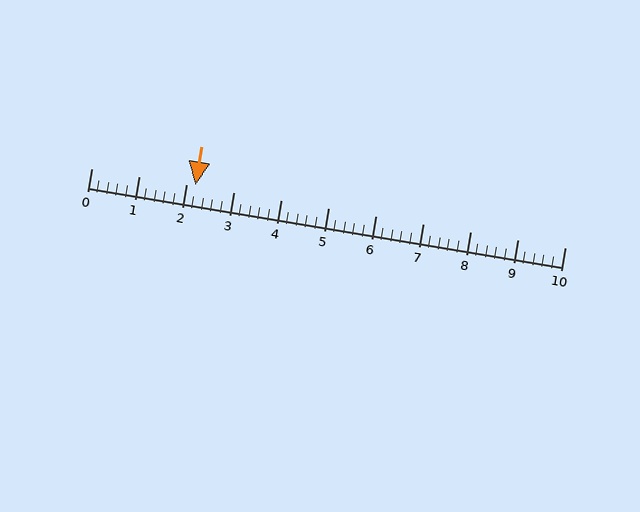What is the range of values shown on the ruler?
The ruler shows values from 0 to 10.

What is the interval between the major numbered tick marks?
The major tick marks are spaced 1 units apart.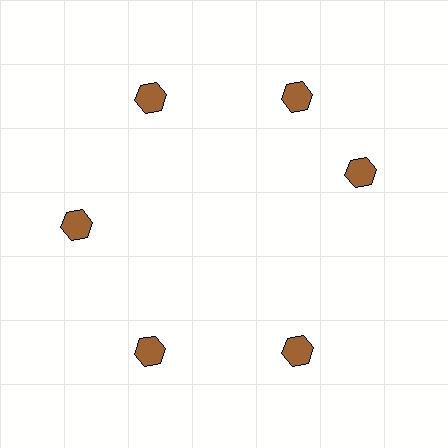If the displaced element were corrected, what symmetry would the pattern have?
It would have 6-fold rotational symmetry — the pattern would map onto itself every 60 degrees.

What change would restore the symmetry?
The symmetry would be restored by rotating it back into even spacing with its neighbors so that all 6 hexagons sit at equal angles and equal distance from the center.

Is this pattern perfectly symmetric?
No. The 6 brown hexagons are arranged in a ring, but one element near the 3 o'clock position is rotated out of alignment along the ring, breaking the 6-fold rotational symmetry.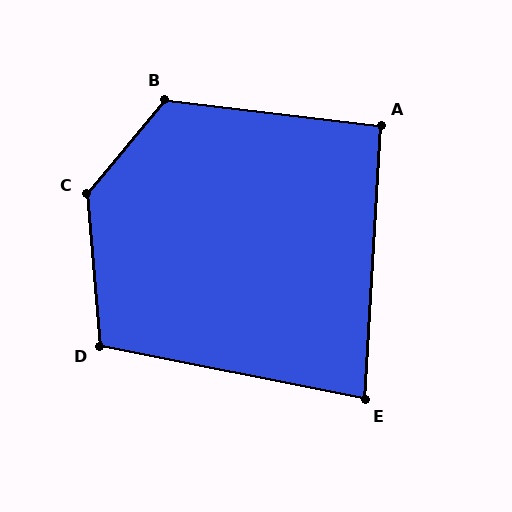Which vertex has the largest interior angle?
C, at approximately 135 degrees.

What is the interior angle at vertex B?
Approximately 123 degrees (obtuse).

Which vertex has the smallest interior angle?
E, at approximately 82 degrees.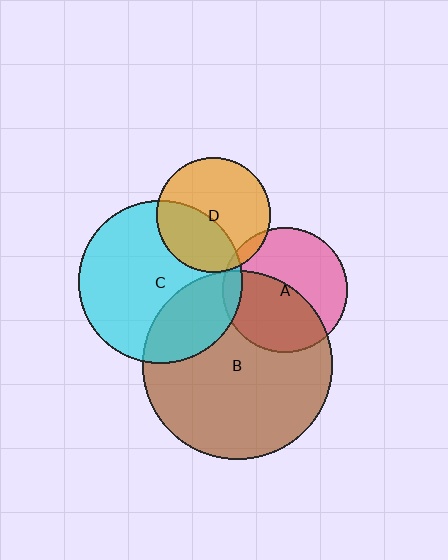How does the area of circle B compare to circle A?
Approximately 2.3 times.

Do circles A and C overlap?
Yes.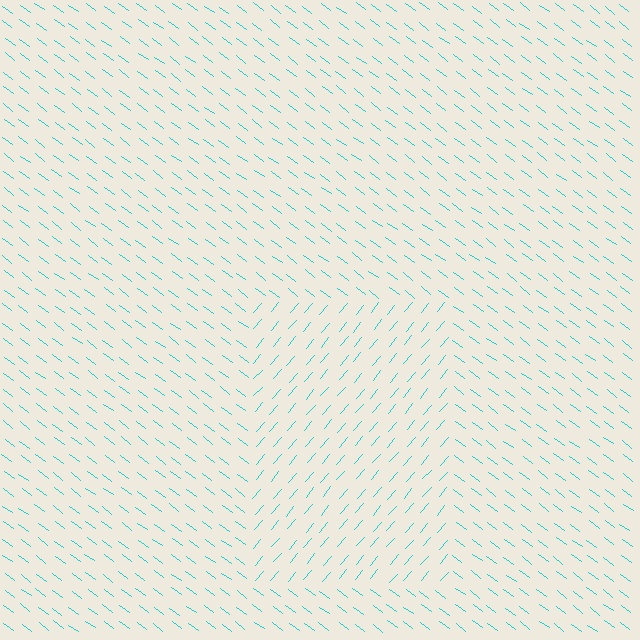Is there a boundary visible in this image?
Yes, there is a texture boundary formed by a change in line orientation.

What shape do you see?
I see a rectangle.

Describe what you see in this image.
The image is filled with small cyan line segments. A rectangle region in the image has lines oriented differently from the surrounding lines, creating a visible texture boundary.